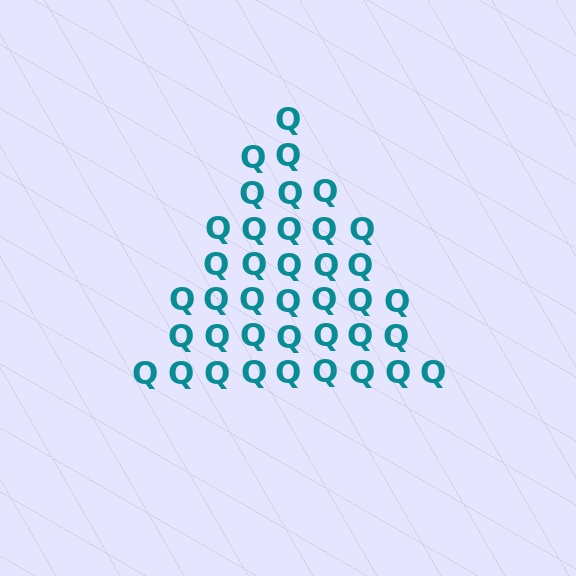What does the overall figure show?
The overall figure shows a triangle.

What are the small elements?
The small elements are letter Q's.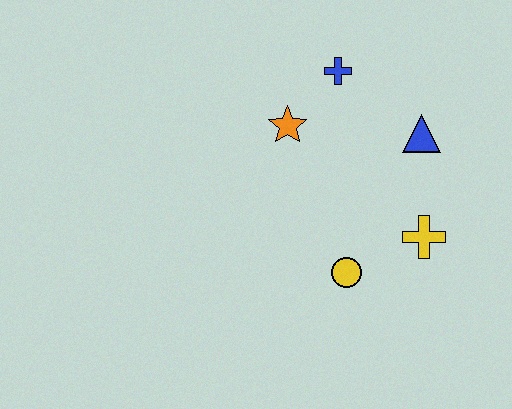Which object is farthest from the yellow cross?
The blue cross is farthest from the yellow cross.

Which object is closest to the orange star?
The blue cross is closest to the orange star.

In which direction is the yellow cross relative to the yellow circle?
The yellow cross is to the right of the yellow circle.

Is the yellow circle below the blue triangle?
Yes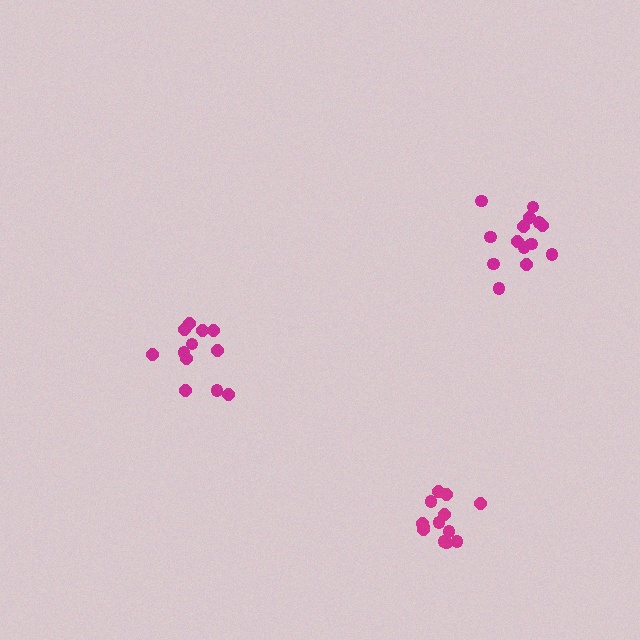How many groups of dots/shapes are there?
There are 3 groups.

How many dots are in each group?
Group 1: 13 dots, Group 2: 14 dots, Group 3: 12 dots (39 total).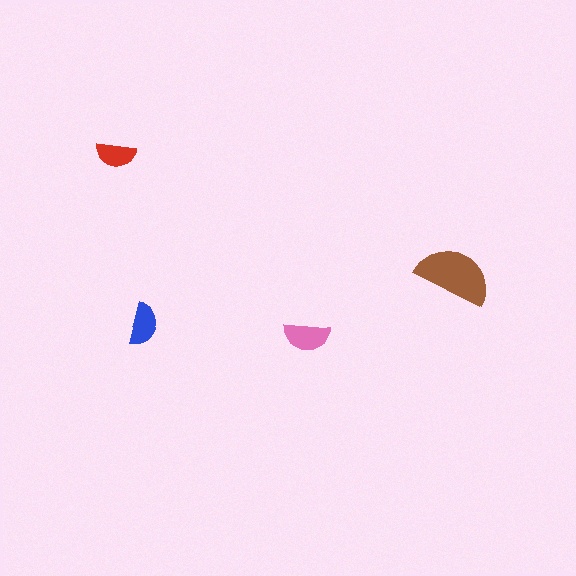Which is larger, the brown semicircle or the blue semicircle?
The brown one.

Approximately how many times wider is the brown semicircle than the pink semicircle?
About 1.5 times wider.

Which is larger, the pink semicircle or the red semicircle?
The pink one.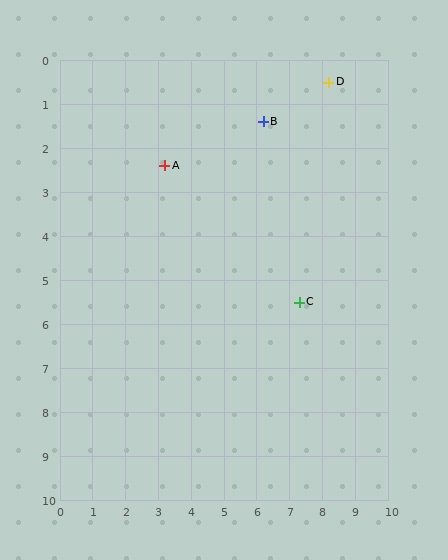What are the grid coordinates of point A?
Point A is at approximately (3.2, 2.4).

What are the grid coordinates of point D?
Point D is at approximately (8.2, 0.5).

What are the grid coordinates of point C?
Point C is at approximately (7.3, 5.5).